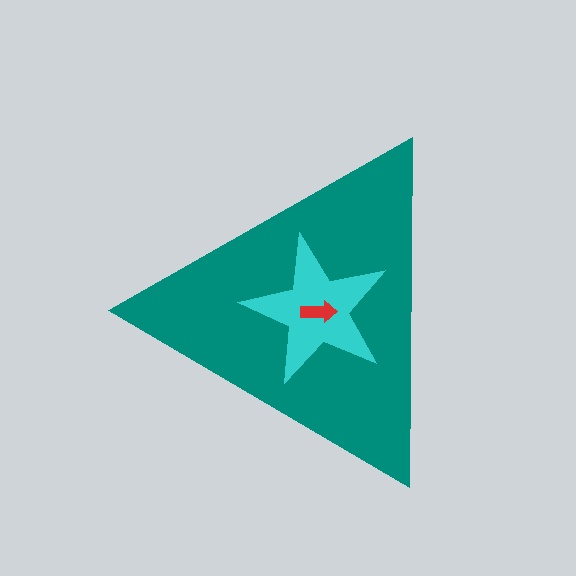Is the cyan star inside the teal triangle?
Yes.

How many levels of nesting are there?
3.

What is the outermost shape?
The teal triangle.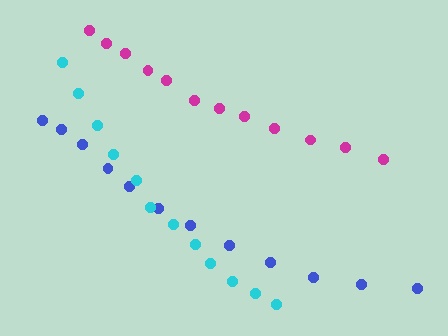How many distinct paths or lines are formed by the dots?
There are 3 distinct paths.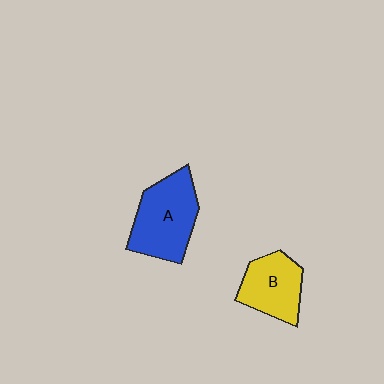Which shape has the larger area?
Shape A (blue).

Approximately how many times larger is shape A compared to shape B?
Approximately 1.3 times.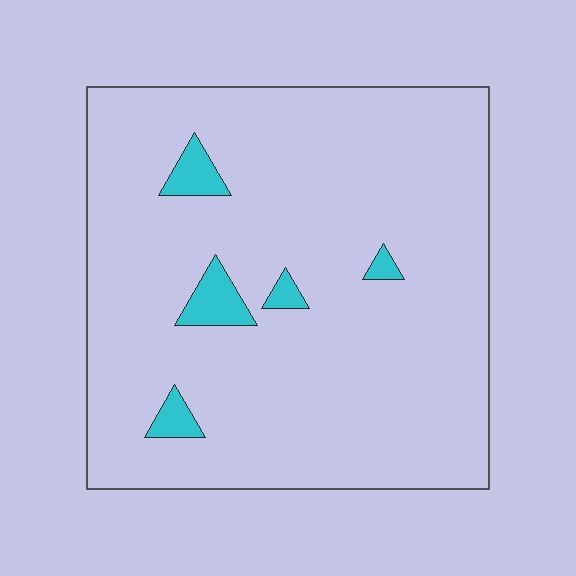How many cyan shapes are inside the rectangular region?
5.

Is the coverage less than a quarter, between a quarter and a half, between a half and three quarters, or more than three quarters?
Less than a quarter.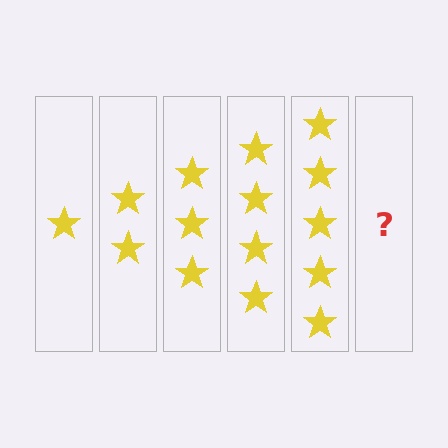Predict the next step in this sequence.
The next step is 6 stars.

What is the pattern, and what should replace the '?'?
The pattern is that each step adds one more star. The '?' should be 6 stars.